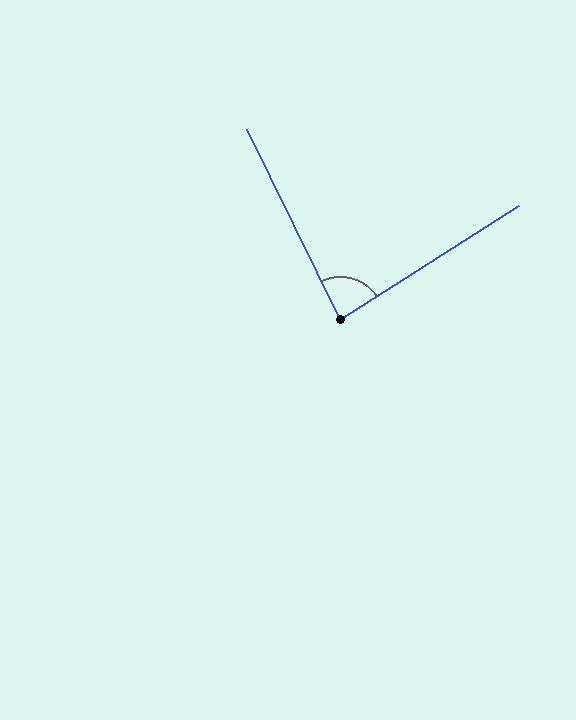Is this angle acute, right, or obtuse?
It is acute.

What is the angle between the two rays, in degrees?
Approximately 83 degrees.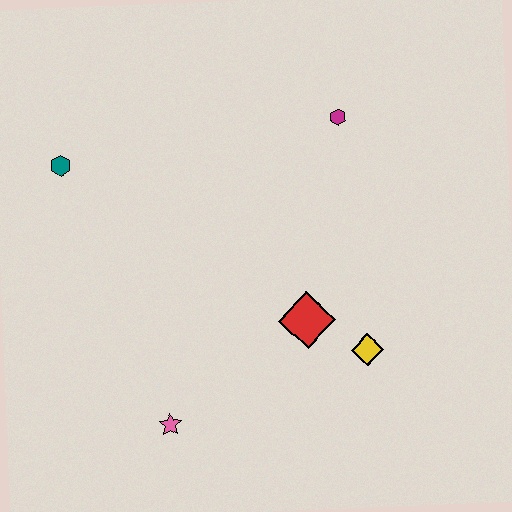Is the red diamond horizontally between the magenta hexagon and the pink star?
Yes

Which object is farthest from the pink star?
The magenta hexagon is farthest from the pink star.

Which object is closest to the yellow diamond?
The red diamond is closest to the yellow diamond.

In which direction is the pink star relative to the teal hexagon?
The pink star is below the teal hexagon.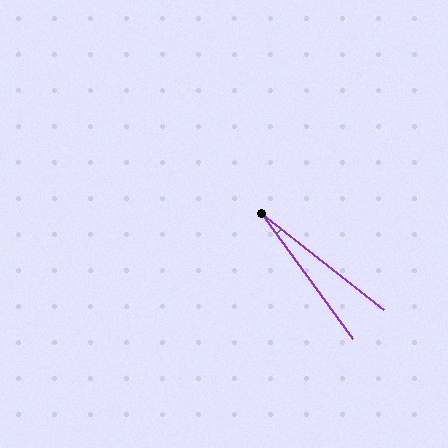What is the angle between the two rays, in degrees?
Approximately 16 degrees.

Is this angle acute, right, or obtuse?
It is acute.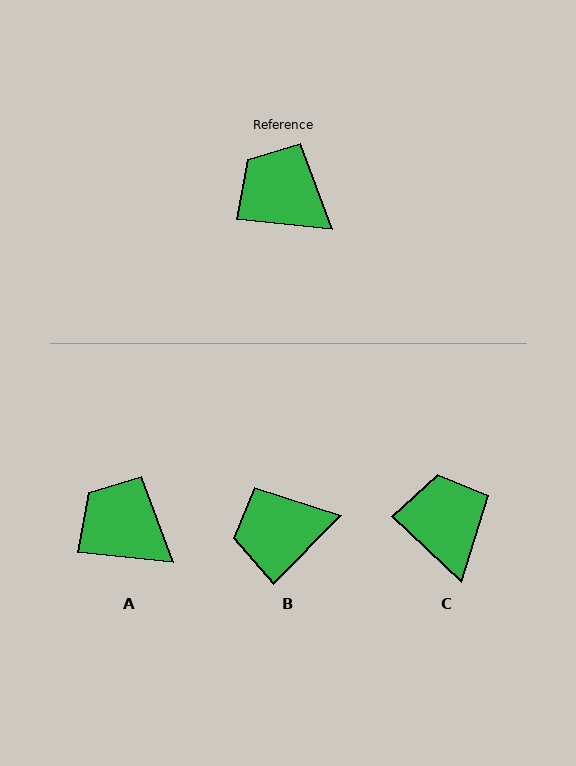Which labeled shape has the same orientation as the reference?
A.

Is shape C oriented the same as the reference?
No, it is off by about 38 degrees.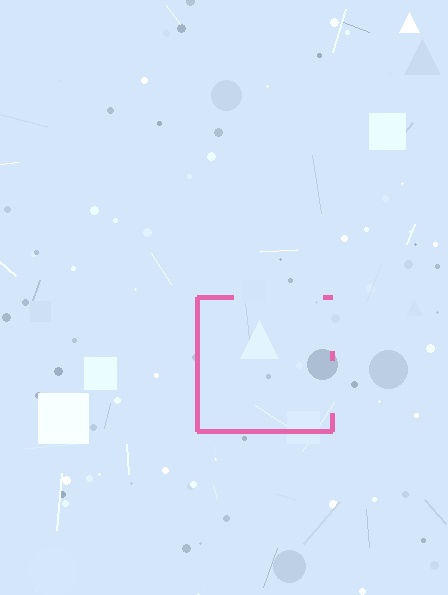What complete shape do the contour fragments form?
The contour fragments form a square.